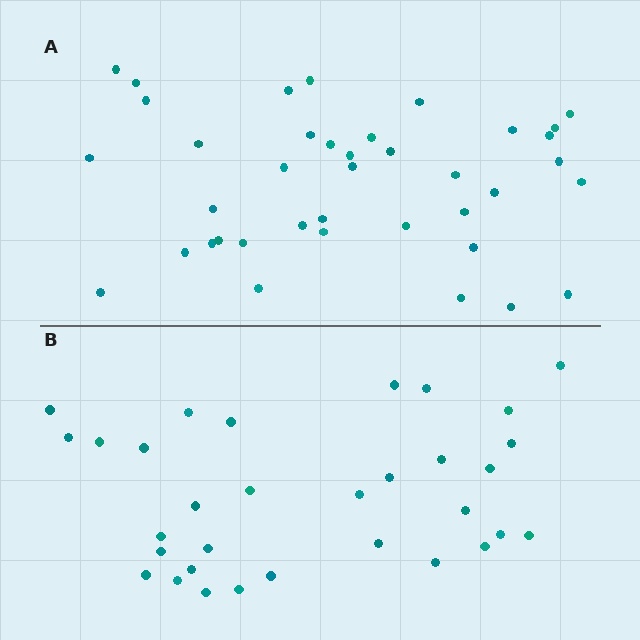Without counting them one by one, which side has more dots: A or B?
Region A (the top region) has more dots.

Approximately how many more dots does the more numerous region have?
Region A has roughly 8 or so more dots than region B.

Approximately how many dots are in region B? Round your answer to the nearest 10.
About 30 dots. (The exact count is 32, which rounds to 30.)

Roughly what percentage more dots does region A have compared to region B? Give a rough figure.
About 20% more.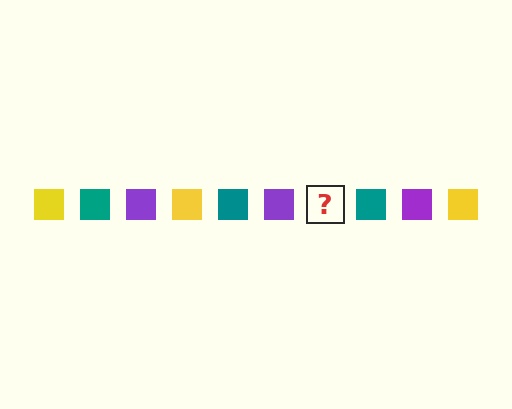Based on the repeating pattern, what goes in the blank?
The blank should be a yellow square.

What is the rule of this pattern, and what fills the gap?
The rule is that the pattern cycles through yellow, teal, purple squares. The gap should be filled with a yellow square.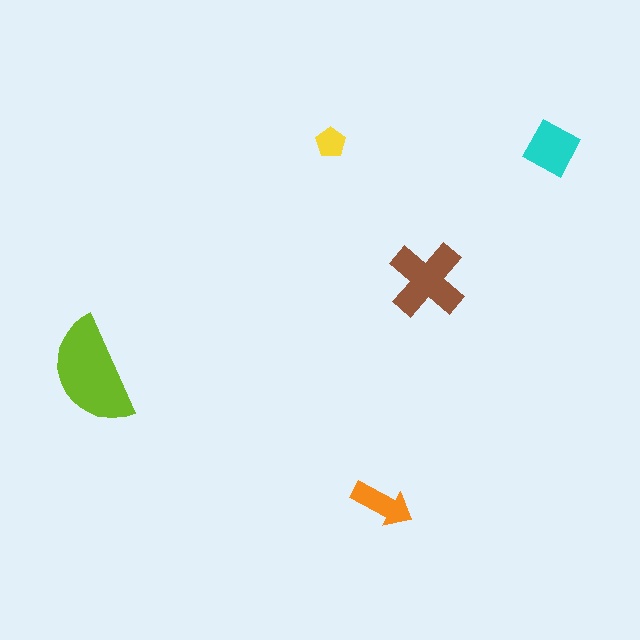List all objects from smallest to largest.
The yellow pentagon, the orange arrow, the cyan square, the brown cross, the lime semicircle.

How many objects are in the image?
There are 5 objects in the image.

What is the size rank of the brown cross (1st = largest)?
2nd.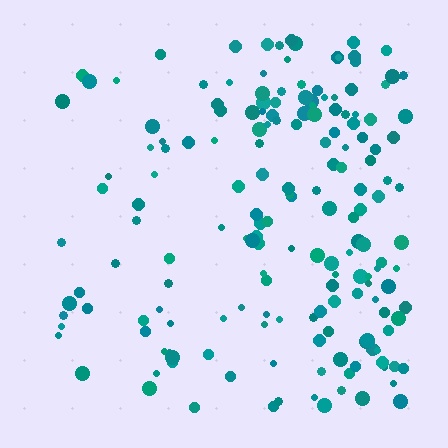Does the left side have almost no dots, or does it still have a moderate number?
Still a moderate number, just noticeably fewer than the right.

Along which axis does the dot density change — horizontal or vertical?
Horizontal.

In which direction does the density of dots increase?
From left to right, with the right side densest.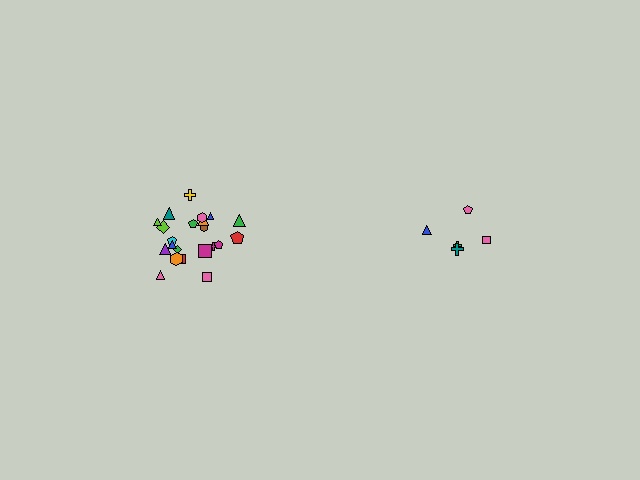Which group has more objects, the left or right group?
The left group.